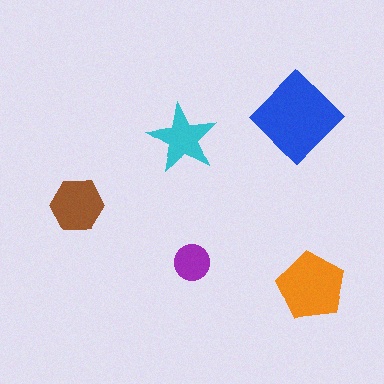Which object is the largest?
The blue diamond.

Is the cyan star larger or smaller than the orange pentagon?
Smaller.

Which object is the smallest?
The purple circle.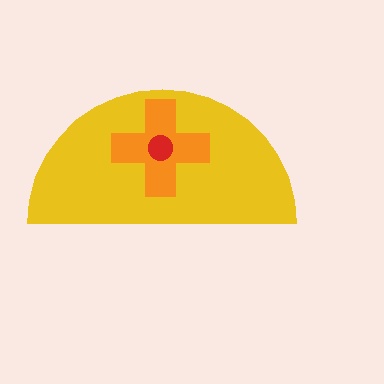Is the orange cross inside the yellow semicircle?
Yes.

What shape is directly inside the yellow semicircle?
The orange cross.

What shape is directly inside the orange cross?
The red circle.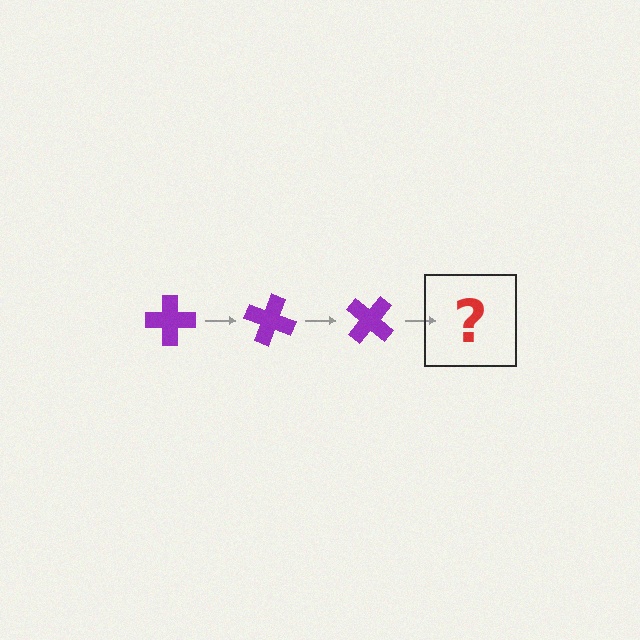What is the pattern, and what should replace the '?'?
The pattern is that the cross rotates 20 degrees each step. The '?' should be a purple cross rotated 60 degrees.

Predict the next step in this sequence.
The next step is a purple cross rotated 60 degrees.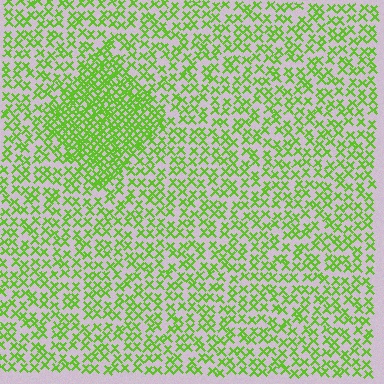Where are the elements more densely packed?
The elements are more densely packed inside the diamond boundary.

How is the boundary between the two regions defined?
The boundary is defined by a change in element density (approximately 2.1x ratio). All elements are the same color, size, and shape.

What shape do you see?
I see a diamond.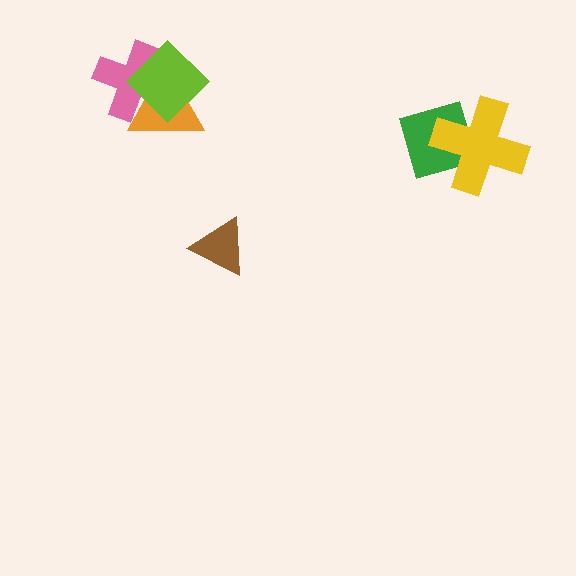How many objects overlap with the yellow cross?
1 object overlaps with the yellow cross.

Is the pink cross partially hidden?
Yes, it is partially covered by another shape.